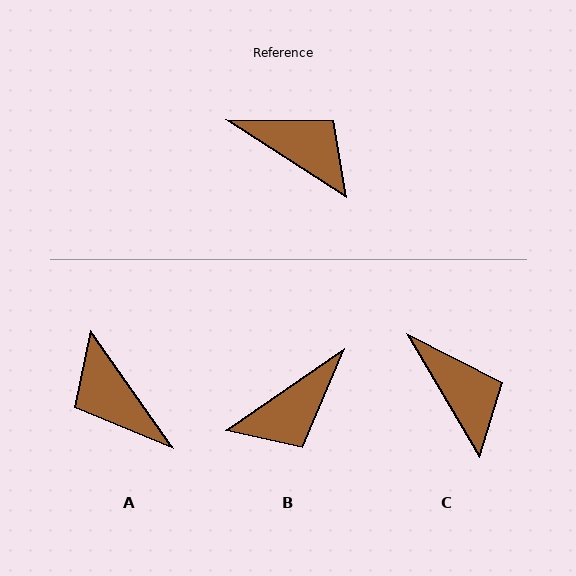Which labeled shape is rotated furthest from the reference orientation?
A, about 158 degrees away.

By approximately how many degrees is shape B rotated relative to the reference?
Approximately 113 degrees clockwise.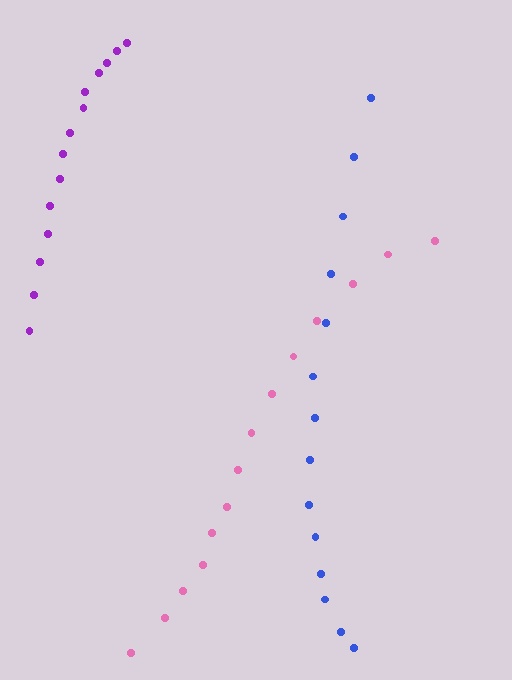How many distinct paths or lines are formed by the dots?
There are 3 distinct paths.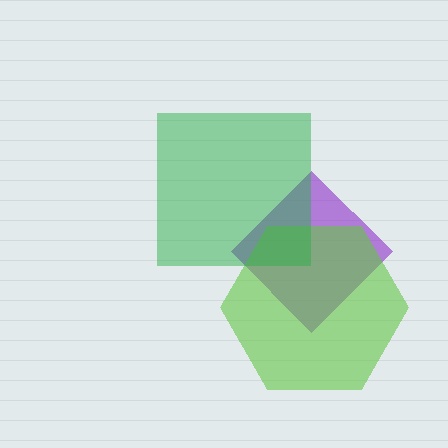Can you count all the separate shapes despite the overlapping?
Yes, there are 3 separate shapes.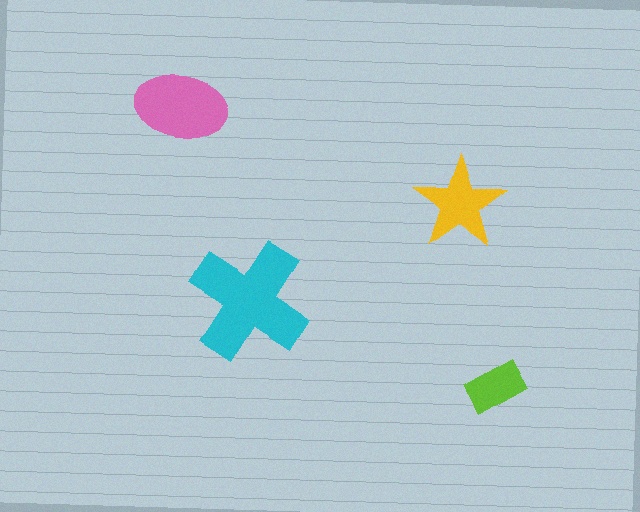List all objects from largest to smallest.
The cyan cross, the pink ellipse, the yellow star, the lime rectangle.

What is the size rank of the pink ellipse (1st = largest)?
2nd.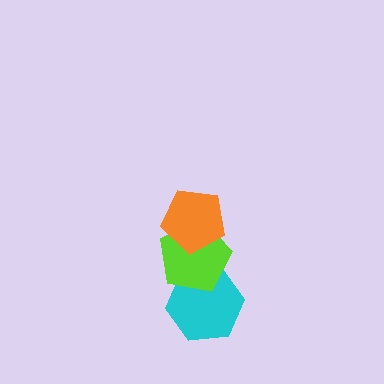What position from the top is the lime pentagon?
The lime pentagon is 2nd from the top.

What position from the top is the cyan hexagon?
The cyan hexagon is 3rd from the top.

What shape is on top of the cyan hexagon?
The lime pentagon is on top of the cyan hexagon.